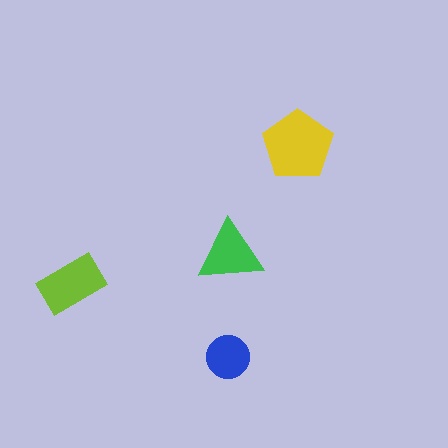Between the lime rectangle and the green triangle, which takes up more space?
The lime rectangle.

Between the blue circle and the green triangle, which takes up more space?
The green triangle.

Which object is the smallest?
The blue circle.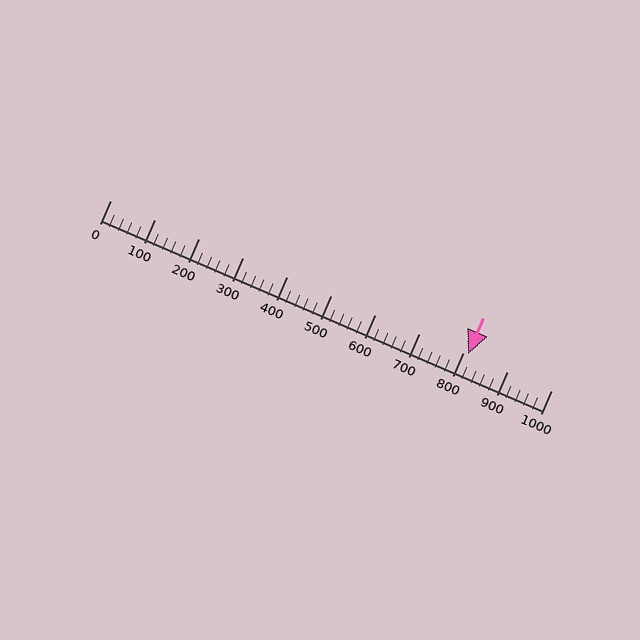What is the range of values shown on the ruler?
The ruler shows values from 0 to 1000.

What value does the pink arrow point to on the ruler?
The pink arrow points to approximately 811.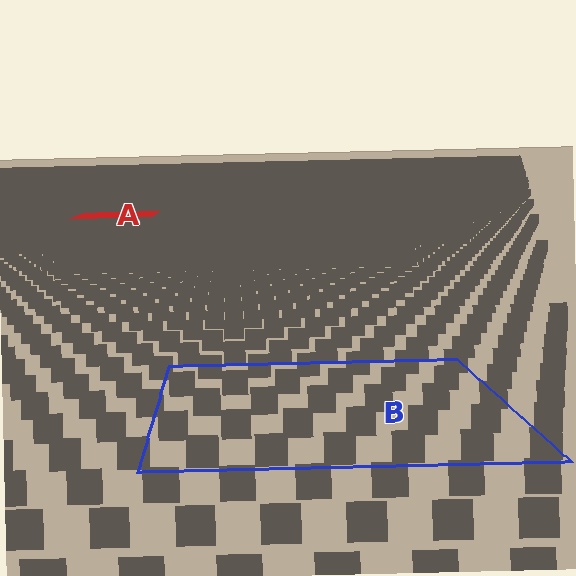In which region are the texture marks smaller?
The texture marks are smaller in region A, because it is farther away.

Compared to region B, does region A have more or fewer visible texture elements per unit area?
Region A has more texture elements per unit area — they are packed more densely because it is farther away.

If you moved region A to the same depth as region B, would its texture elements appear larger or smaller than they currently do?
They would appear larger. At a closer depth, the same texture elements are projected at a bigger on-screen size.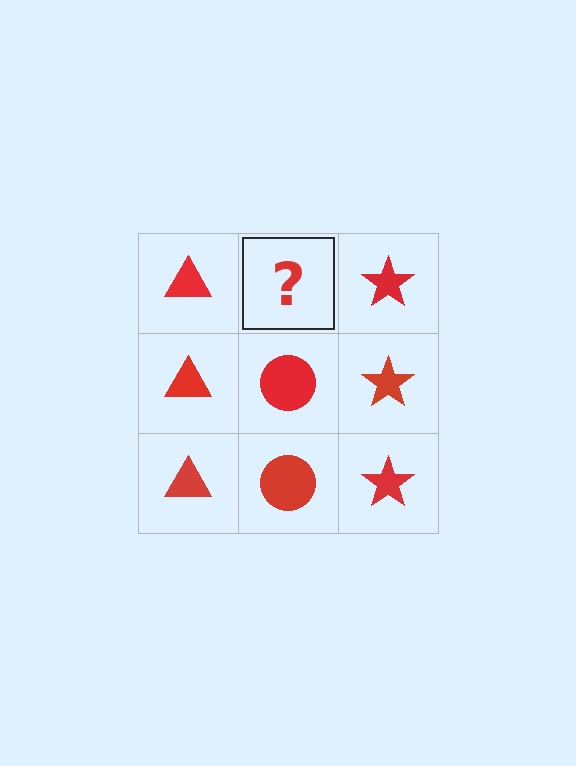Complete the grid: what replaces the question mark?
The question mark should be replaced with a red circle.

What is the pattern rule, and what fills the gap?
The rule is that each column has a consistent shape. The gap should be filled with a red circle.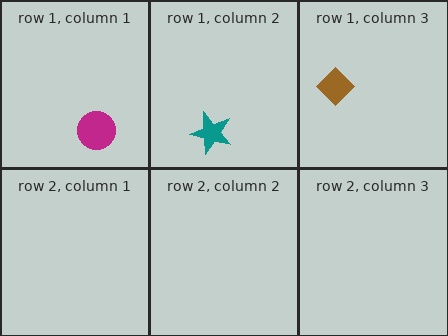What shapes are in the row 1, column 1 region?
The magenta circle.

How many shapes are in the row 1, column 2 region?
1.